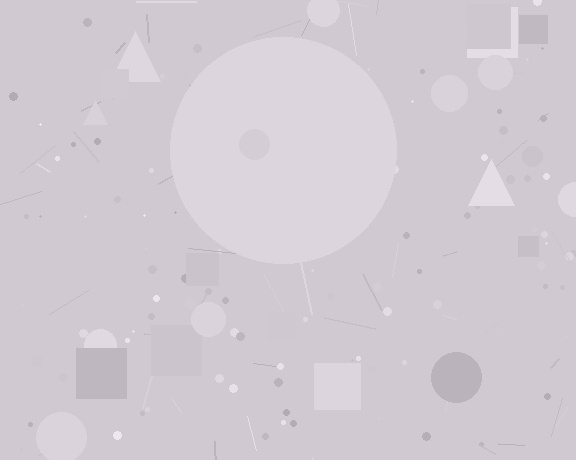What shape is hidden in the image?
A circle is hidden in the image.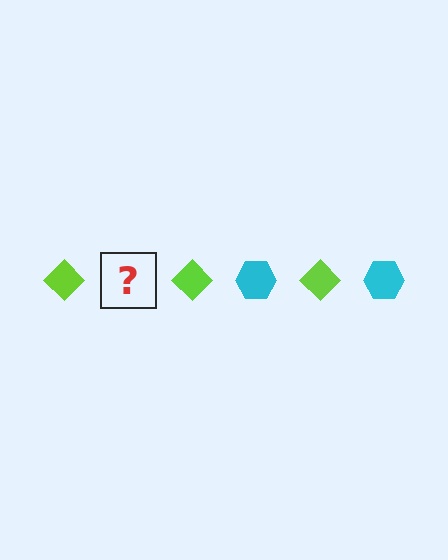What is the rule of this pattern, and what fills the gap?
The rule is that the pattern alternates between lime diamond and cyan hexagon. The gap should be filled with a cyan hexagon.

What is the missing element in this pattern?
The missing element is a cyan hexagon.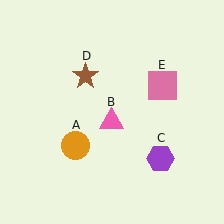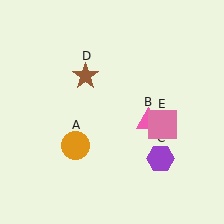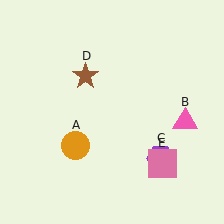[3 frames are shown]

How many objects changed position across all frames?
2 objects changed position: pink triangle (object B), pink square (object E).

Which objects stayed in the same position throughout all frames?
Orange circle (object A) and purple hexagon (object C) and brown star (object D) remained stationary.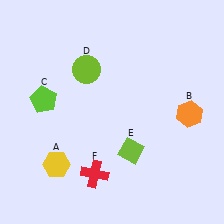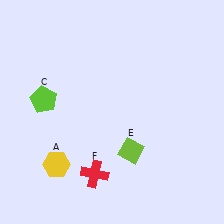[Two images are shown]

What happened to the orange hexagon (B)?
The orange hexagon (B) was removed in Image 2. It was in the bottom-right area of Image 1.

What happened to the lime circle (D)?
The lime circle (D) was removed in Image 2. It was in the top-left area of Image 1.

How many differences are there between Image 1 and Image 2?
There are 2 differences between the two images.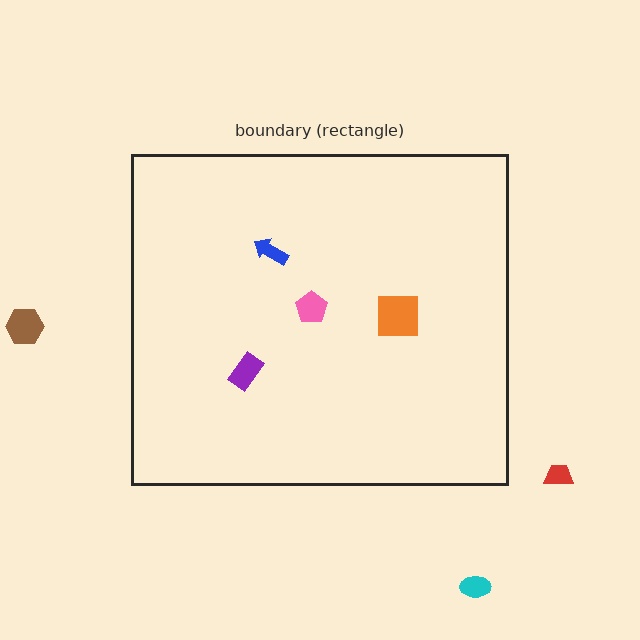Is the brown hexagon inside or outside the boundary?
Outside.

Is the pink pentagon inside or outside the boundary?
Inside.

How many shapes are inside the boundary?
4 inside, 3 outside.